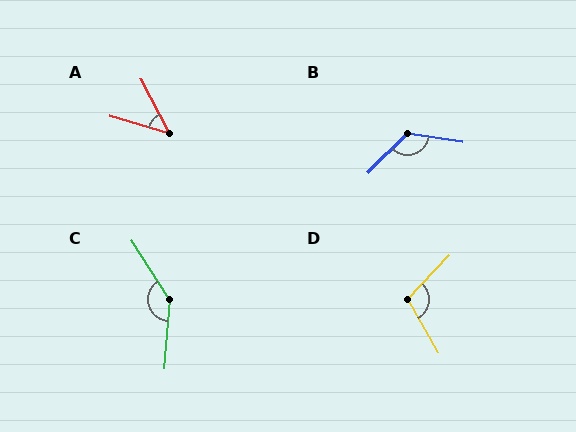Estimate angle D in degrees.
Approximately 106 degrees.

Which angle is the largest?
C, at approximately 143 degrees.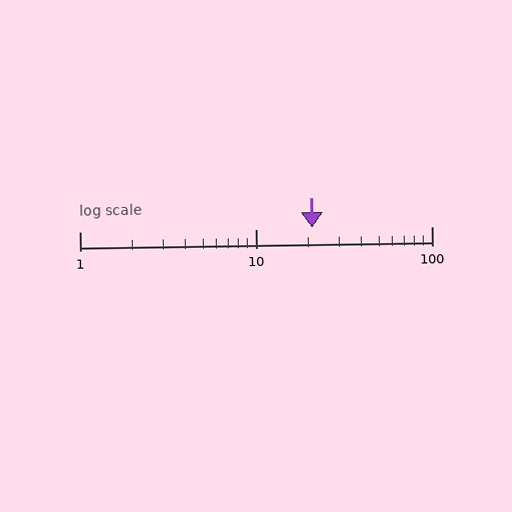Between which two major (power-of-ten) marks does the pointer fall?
The pointer is between 10 and 100.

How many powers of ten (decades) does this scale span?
The scale spans 2 decades, from 1 to 100.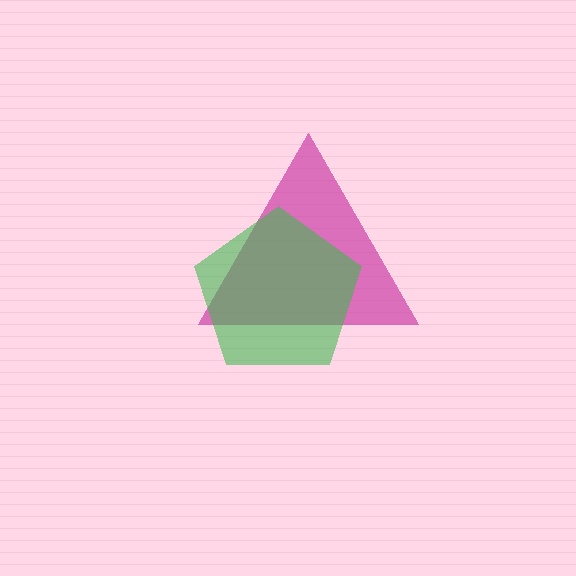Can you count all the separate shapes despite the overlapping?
Yes, there are 2 separate shapes.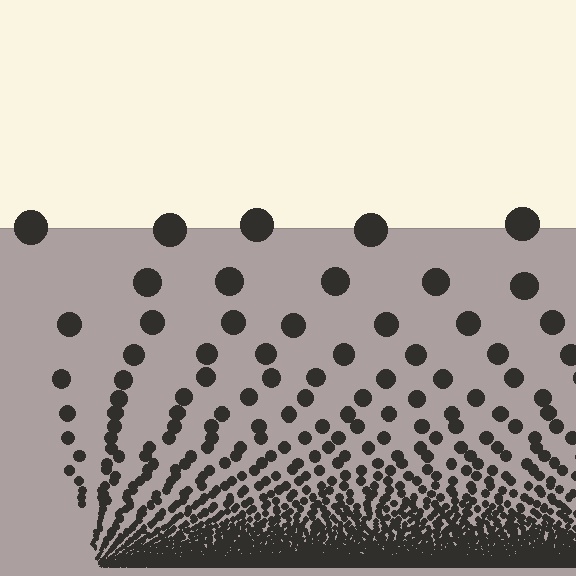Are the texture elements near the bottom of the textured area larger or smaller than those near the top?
Smaller. The gradient is inverted — elements near the bottom are smaller and denser.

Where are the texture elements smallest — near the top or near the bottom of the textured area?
Near the bottom.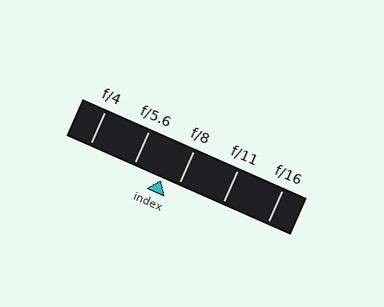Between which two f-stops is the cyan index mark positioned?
The index mark is between f/5.6 and f/8.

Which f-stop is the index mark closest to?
The index mark is closest to f/8.